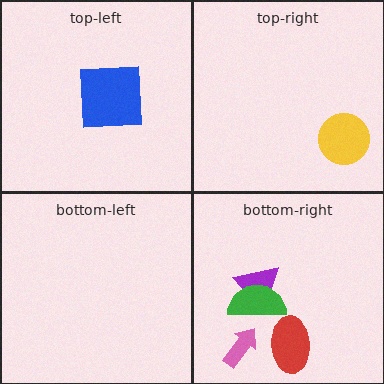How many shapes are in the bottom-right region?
4.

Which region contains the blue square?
The top-left region.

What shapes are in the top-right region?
The yellow circle.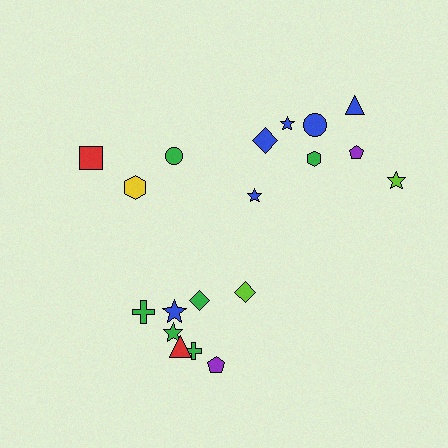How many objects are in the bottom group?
There are 8 objects.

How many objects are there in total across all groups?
There are 19 objects.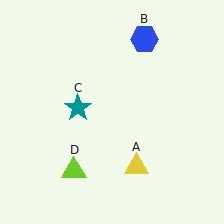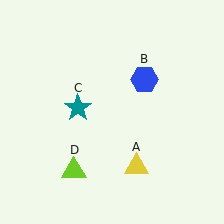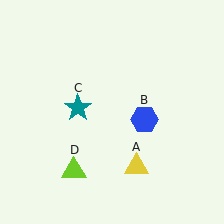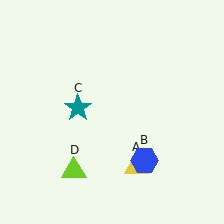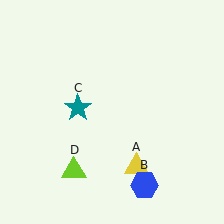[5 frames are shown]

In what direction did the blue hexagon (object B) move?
The blue hexagon (object B) moved down.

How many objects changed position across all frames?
1 object changed position: blue hexagon (object B).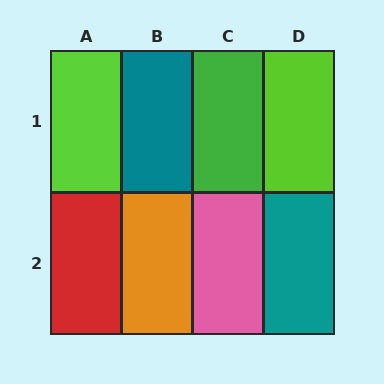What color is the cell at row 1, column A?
Lime.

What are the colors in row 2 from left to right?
Red, orange, pink, teal.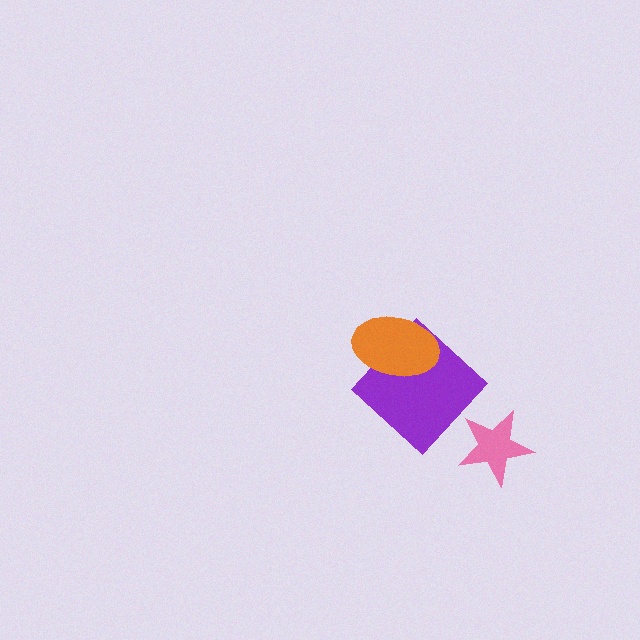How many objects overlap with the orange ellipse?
1 object overlaps with the orange ellipse.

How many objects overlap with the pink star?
0 objects overlap with the pink star.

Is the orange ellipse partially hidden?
No, no other shape covers it.